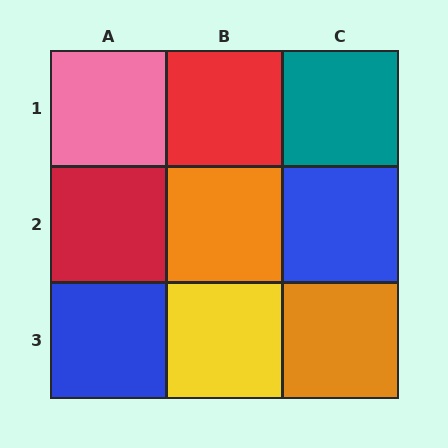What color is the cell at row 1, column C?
Teal.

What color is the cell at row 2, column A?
Red.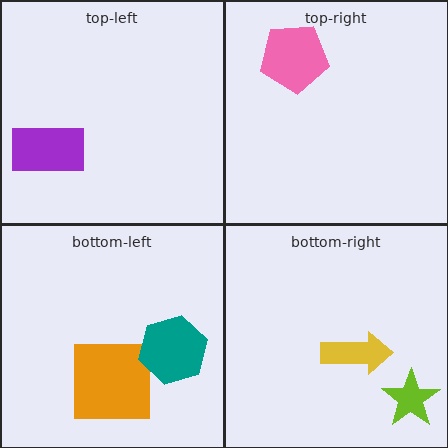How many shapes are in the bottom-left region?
2.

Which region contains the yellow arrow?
The bottom-right region.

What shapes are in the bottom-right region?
The lime star, the yellow arrow.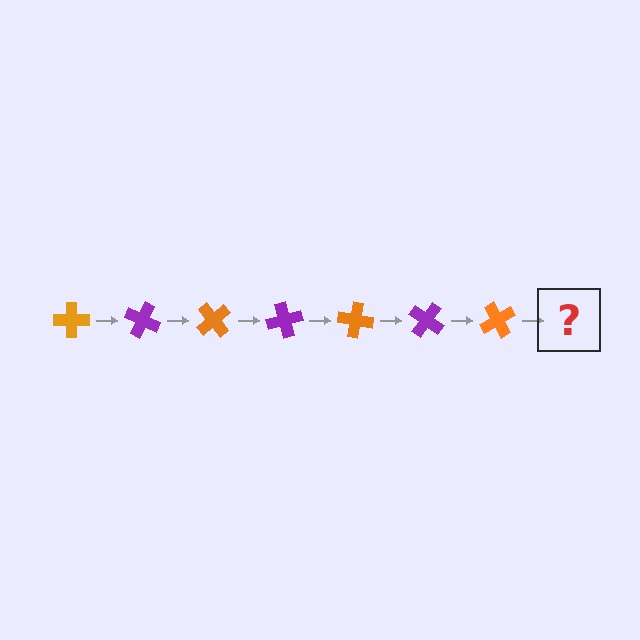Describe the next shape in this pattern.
It should be a purple cross, rotated 175 degrees from the start.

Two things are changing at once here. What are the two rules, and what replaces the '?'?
The two rules are that it rotates 25 degrees each step and the color cycles through orange and purple. The '?' should be a purple cross, rotated 175 degrees from the start.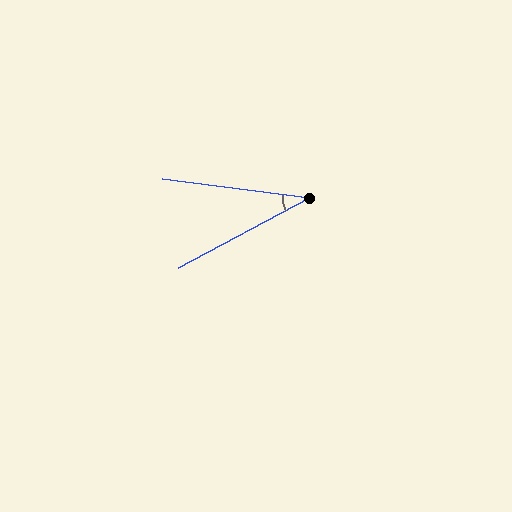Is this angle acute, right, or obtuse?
It is acute.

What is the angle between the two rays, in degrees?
Approximately 35 degrees.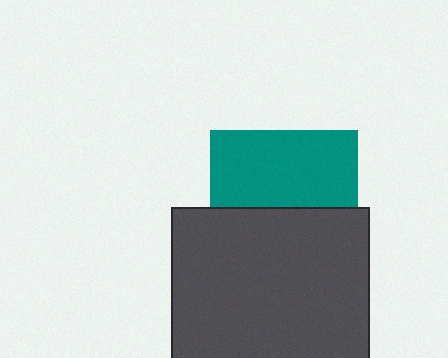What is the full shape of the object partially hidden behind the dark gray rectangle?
The partially hidden object is a teal square.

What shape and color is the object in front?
The object in front is a dark gray rectangle.